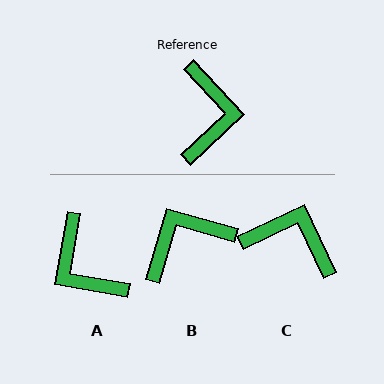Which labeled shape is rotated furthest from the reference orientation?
A, about 143 degrees away.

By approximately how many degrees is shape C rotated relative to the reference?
Approximately 72 degrees counter-clockwise.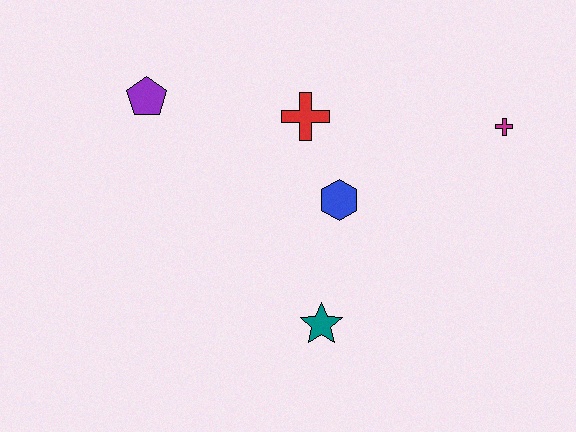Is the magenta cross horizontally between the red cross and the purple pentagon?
No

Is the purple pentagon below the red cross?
No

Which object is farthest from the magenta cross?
The purple pentagon is farthest from the magenta cross.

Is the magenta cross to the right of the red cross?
Yes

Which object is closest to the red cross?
The blue hexagon is closest to the red cross.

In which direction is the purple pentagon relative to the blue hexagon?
The purple pentagon is to the left of the blue hexagon.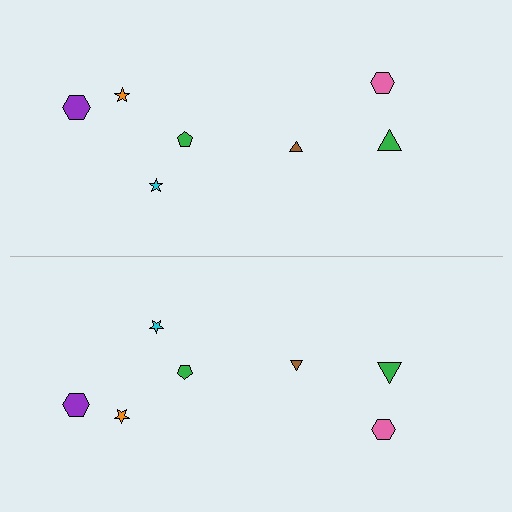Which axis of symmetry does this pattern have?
The pattern has a horizontal axis of symmetry running through the center of the image.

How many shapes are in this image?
There are 14 shapes in this image.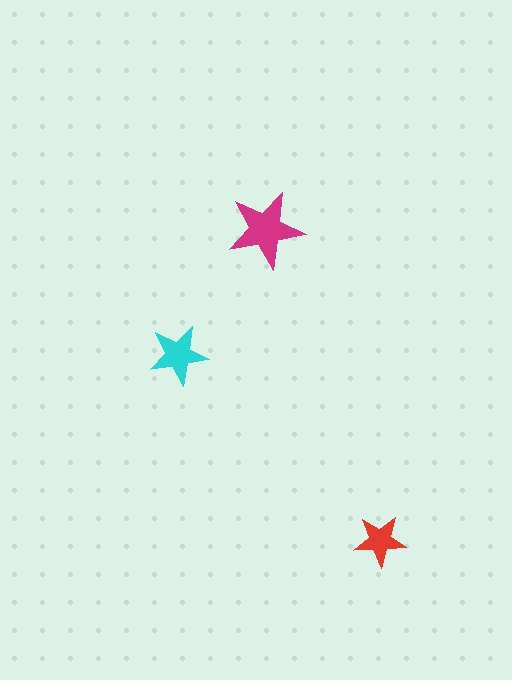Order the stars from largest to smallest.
the magenta one, the cyan one, the red one.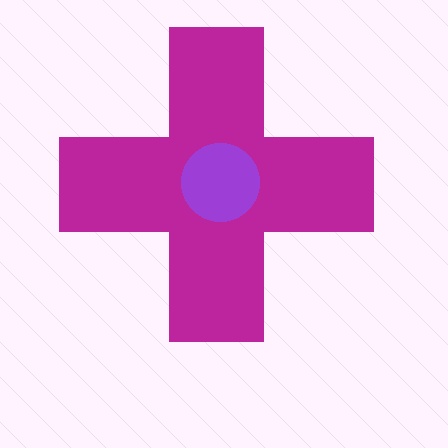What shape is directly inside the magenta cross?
The purple circle.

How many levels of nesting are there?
2.